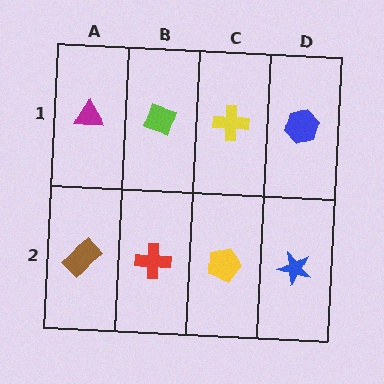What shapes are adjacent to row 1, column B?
A red cross (row 2, column B), a magenta triangle (row 1, column A), a yellow cross (row 1, column C).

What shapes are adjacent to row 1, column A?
A brown rectangle (row 2, column A), a lime diamond (row 1, column B).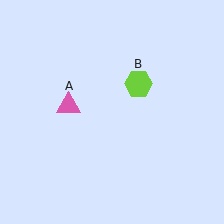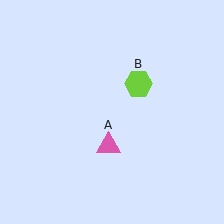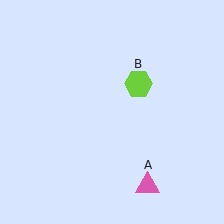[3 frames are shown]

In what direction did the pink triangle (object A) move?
The pink triangle (object A) moved down and to the right.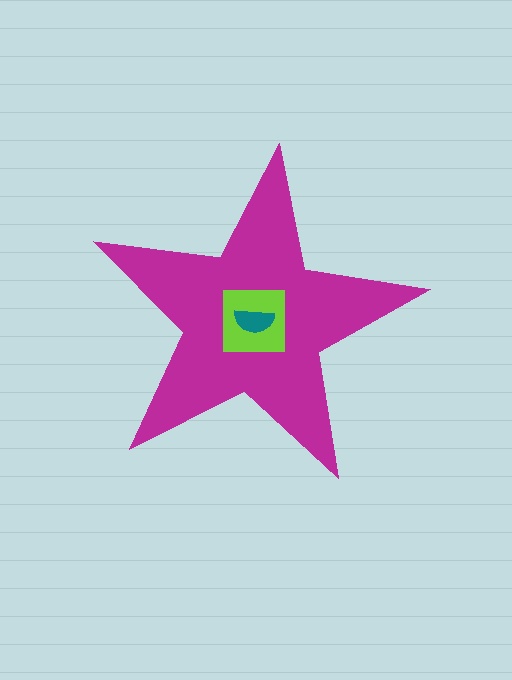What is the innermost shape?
The teal semicircle.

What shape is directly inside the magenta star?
The lime square.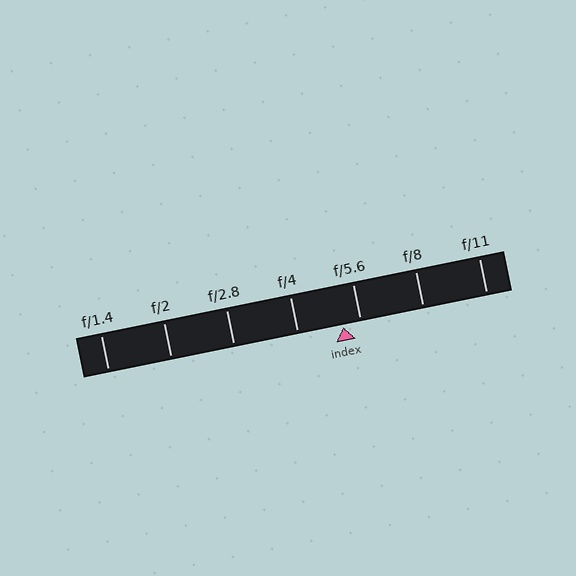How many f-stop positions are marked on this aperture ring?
There are 7 f-stop positions marked.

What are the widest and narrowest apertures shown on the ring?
The widest aperture shown is f/1.4 and the narrowest is f/11.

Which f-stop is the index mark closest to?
The index mark is closest to f/5.6.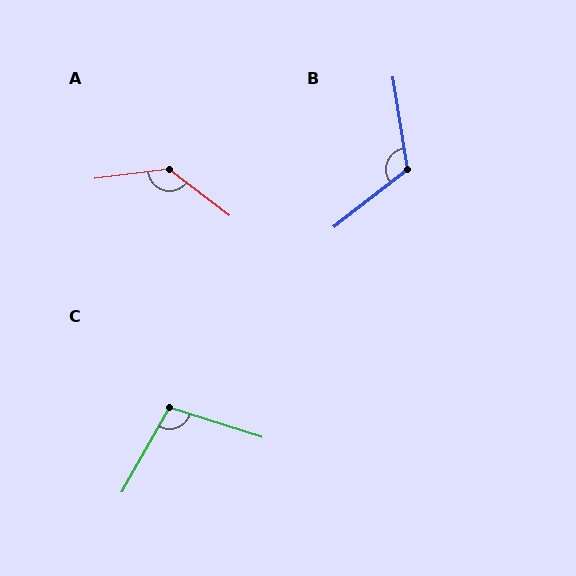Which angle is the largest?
A, at approximately 135 degrees.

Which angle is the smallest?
C, at approximately 102 degrees.